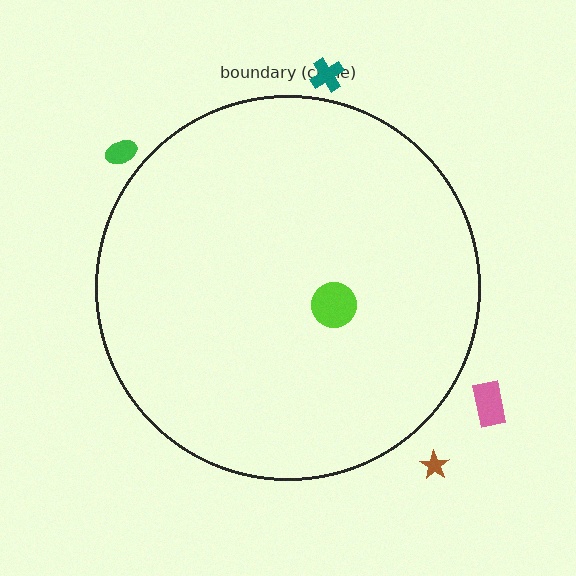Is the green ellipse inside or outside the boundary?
Outside.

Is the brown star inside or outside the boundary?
Outside.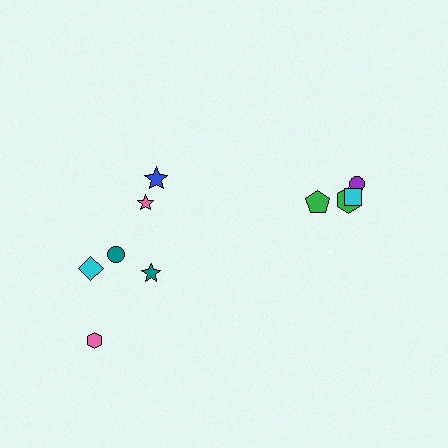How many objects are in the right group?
There are 4 objects.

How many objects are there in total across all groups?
There are 10 objects.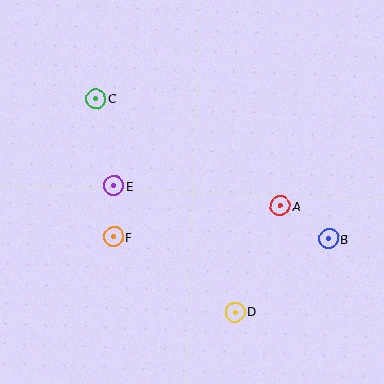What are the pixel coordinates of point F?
Point F is at (114, 237).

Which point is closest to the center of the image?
Point E at (114, 186) is closest to the center.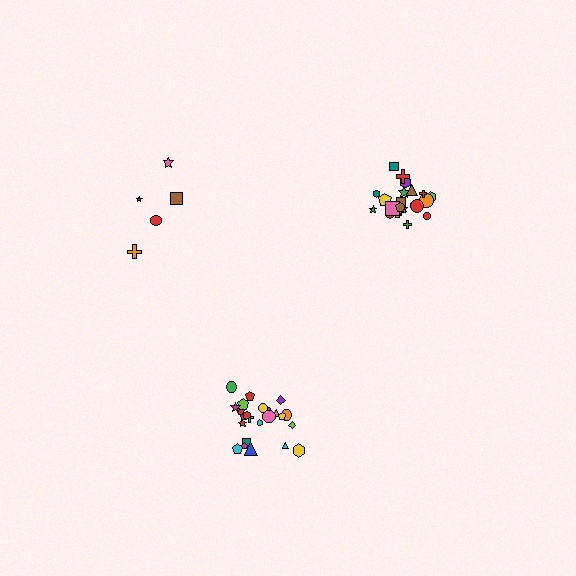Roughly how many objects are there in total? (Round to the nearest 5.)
Roughly 50 objects in total.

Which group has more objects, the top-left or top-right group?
The top-right group.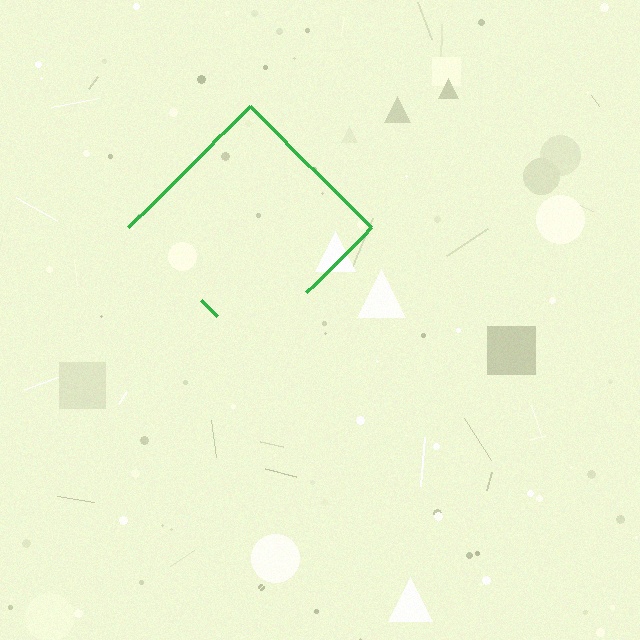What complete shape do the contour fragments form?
The contour fragments form a diamond.